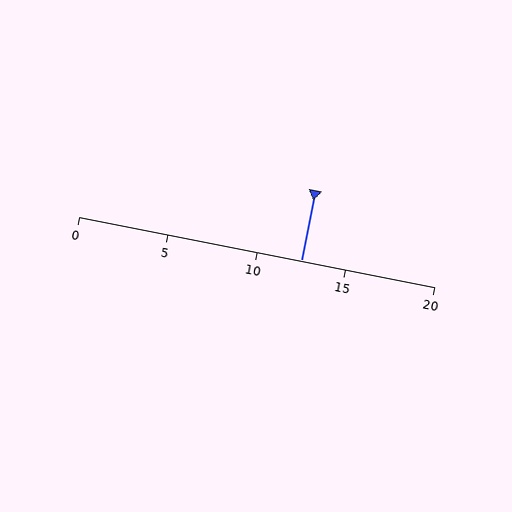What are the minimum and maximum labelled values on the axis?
The axis runs from 0 to 20.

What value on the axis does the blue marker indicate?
The marker indicates approximately 12.5.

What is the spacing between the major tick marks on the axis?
The major ticks are spaced 5 apart.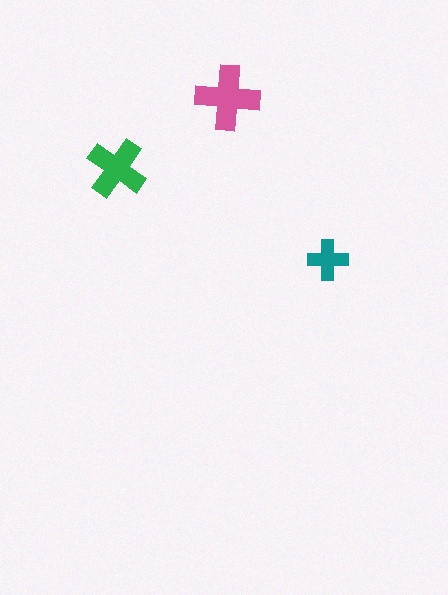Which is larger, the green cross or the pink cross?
The pink one.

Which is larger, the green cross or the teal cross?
The green one.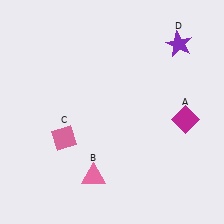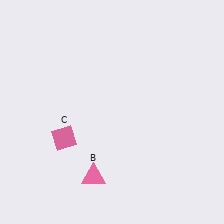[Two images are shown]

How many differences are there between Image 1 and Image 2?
There are 2 differences between the two images.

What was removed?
The purple star (D), the magenta diamond (A) were removed in Image 2.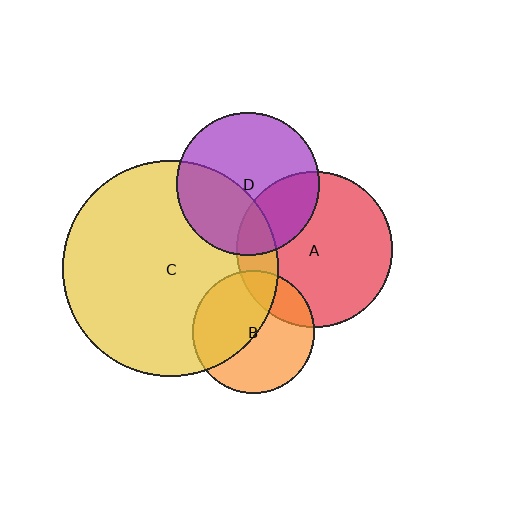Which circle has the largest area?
Circle C (yellow).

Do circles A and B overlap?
Yes.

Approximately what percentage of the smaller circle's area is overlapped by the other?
Approximately 20%.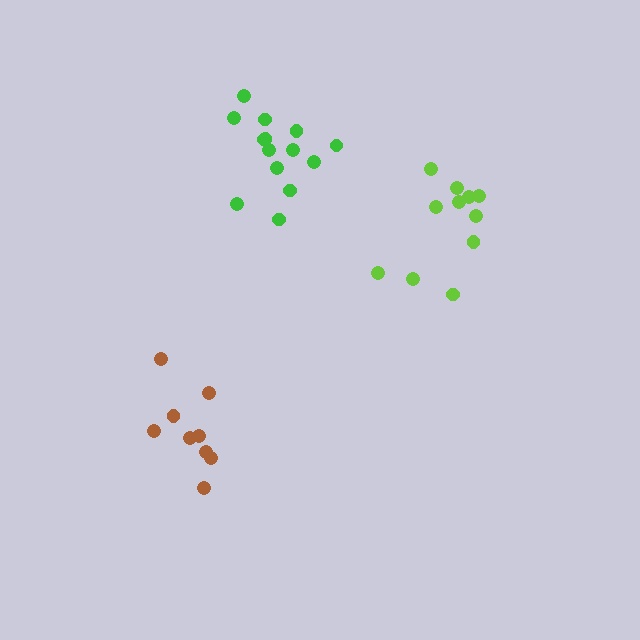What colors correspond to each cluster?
The clusters are colored: brown, lime, green.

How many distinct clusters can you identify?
There are 3 distinct clusters.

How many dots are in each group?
Group 1: 9 dots, Group 2: 11 dots, Group 3: 14 dots (34 total).